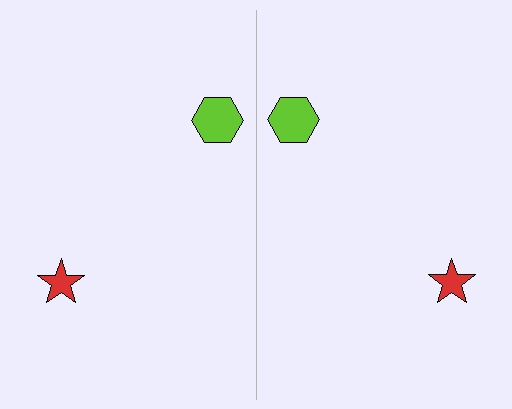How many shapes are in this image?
There are 4 shapes in this image.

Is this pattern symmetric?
Yes, this pattern has bilateral (reflection) symmetry.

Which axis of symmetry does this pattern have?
The pattern has a vertical axis of symmetry running through the center of the image.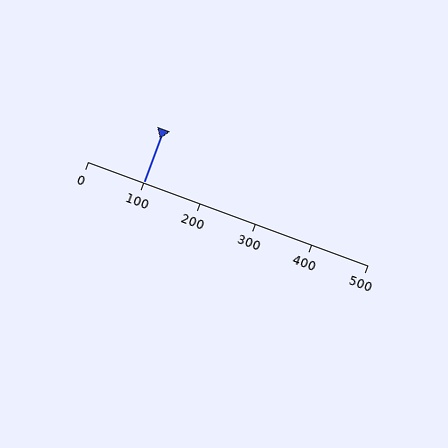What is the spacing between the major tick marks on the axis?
The major ticks are spaced 100 apart.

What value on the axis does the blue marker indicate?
The marker indicates approximately 100.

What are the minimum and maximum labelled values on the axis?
The axis runs from 0 to 500.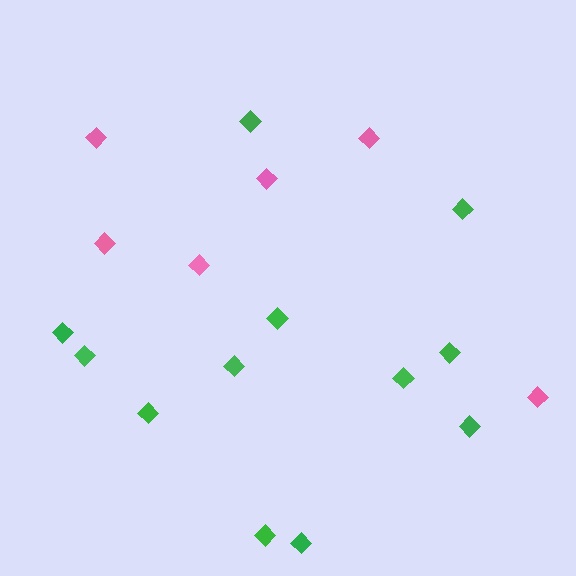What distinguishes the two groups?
There are 2 groups: one group of green diamonds (12) and one group of pink diamonds (6).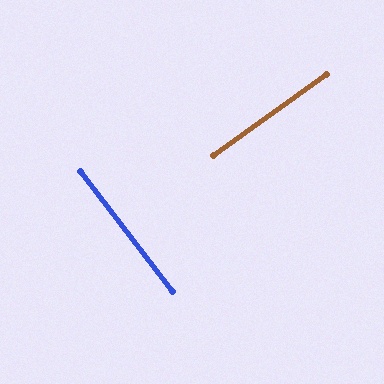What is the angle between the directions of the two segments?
Approximately 88 degrees.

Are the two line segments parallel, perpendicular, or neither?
Perpendicular — they meet at approximately 88°.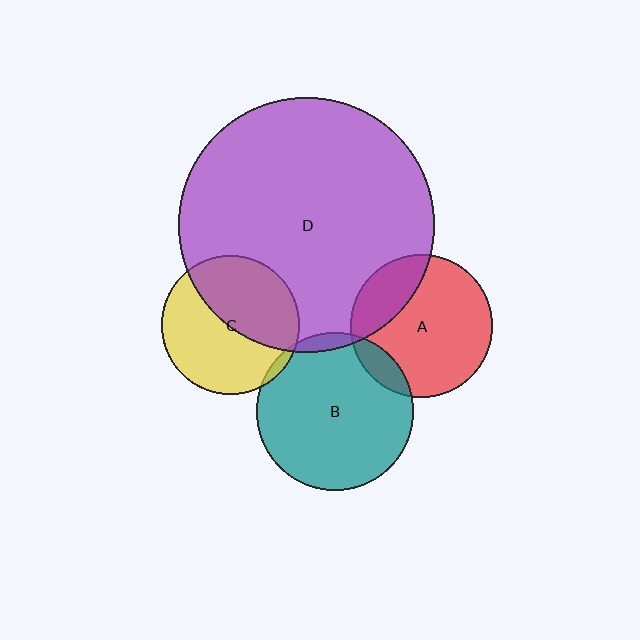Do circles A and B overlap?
Yes.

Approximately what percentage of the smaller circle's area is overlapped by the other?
Approximately 10%.